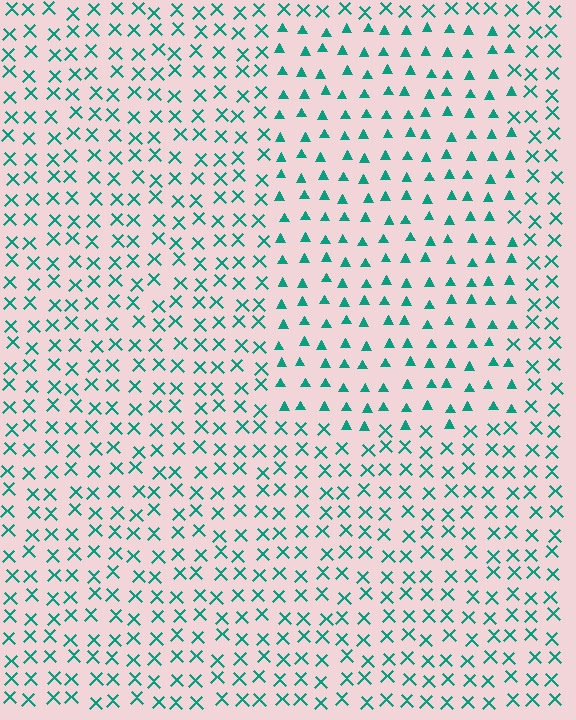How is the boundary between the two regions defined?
The boundary is defined by a change in element shape: triangles inside vs. X marks outside. All elements share the same color and spacing.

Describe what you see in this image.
The image is filled with small teal elements arranged in a uniform grid. A rectangle-shaped region contains triangles, while the surrounding area contains X marks. The boundary is defined purely by the change in element shape.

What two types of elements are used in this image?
The image uses triangles inside the rectangle region and X marks outside it.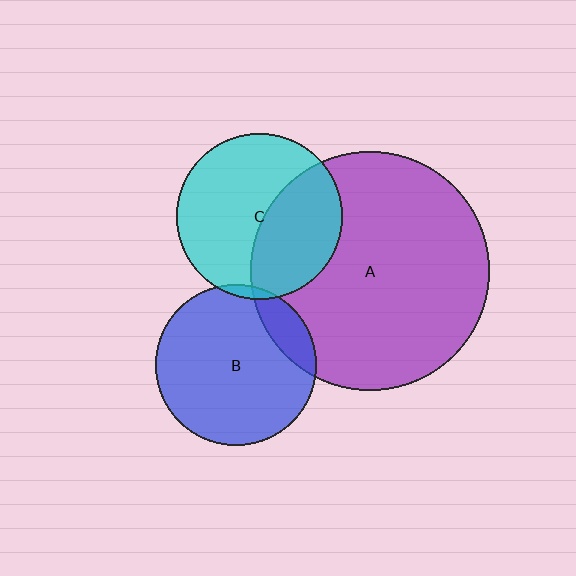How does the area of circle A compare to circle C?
Approximately 2.1 times.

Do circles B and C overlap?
Yes.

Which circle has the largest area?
Circle A (purple).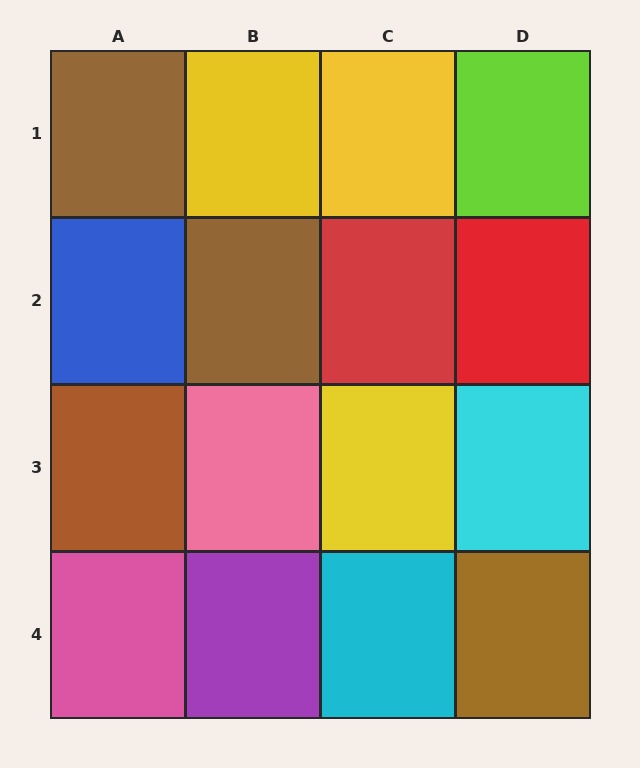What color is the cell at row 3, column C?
Yellow.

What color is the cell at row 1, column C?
Yellow.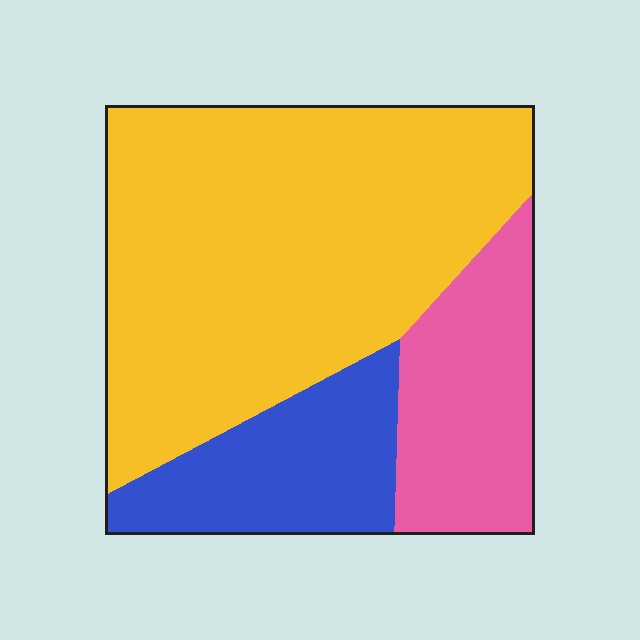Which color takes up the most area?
Yellow, at roughly 60%.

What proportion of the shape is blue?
Blue takes up about one fifth (1/5) of the shape.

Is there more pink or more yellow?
Yellow.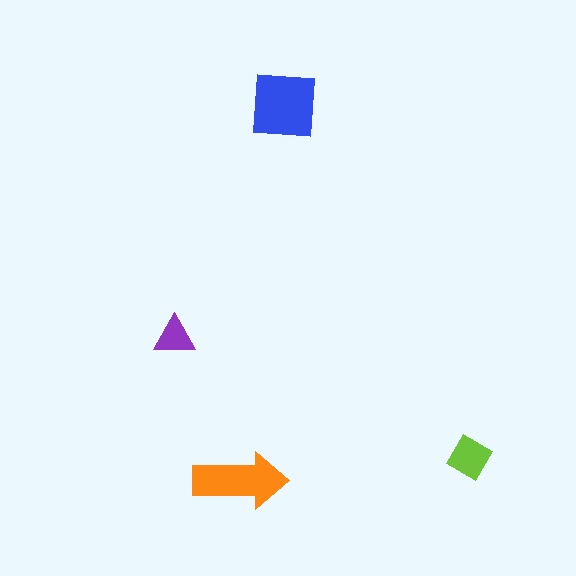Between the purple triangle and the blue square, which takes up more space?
The blue square.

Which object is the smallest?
The purple triangle.